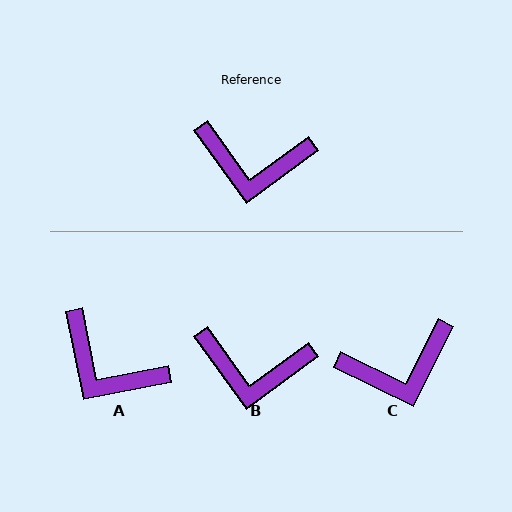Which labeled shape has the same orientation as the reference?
B.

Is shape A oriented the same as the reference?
No, it is off by about 25 degrees.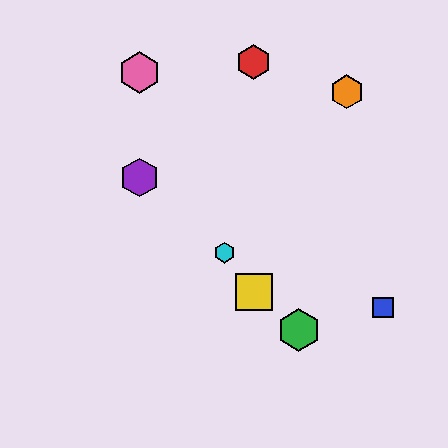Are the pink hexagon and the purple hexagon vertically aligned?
Yes, both are at x≈139.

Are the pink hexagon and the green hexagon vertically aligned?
No, the pink hexagon is at x≈139 and the green hexagon is at x≈299.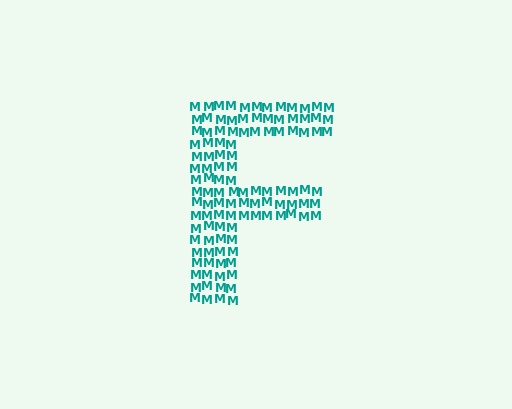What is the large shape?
The large shape is the letter F.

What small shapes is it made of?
It is made of small letter M's.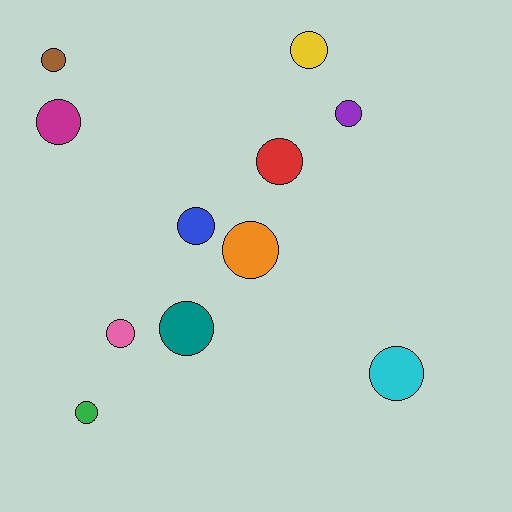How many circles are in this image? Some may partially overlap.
There are 11 circles.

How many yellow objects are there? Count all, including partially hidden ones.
There is 1 yellow object.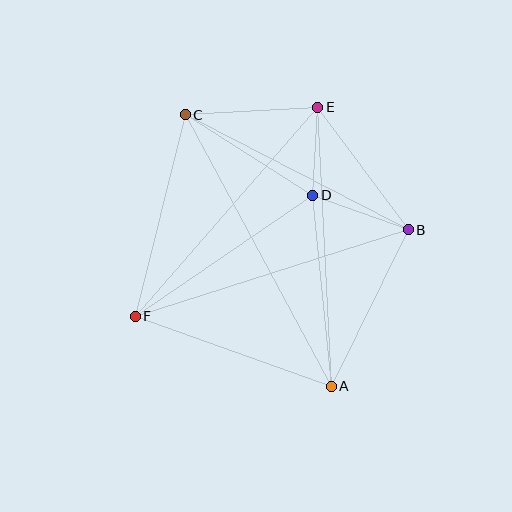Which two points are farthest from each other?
Points A and C are farthest from each other.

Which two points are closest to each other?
Points D and E are closest to each other.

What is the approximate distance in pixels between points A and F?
The distance between A and F is approximately 208 pixels.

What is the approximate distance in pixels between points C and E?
The distance between C and E is approximately 133 pixels.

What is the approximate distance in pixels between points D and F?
The distance between D and F is approximately 215 pixels.